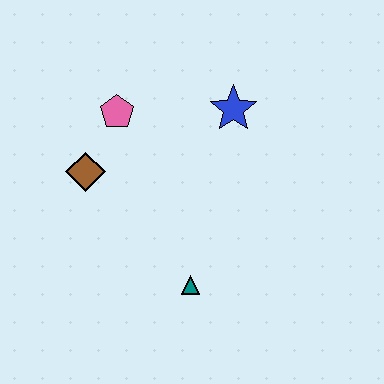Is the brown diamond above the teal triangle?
Yes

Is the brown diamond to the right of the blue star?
No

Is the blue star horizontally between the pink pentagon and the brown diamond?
No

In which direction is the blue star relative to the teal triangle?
The blue star is above the teal triangle.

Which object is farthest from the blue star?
The teal triangle is farthest from the blue star.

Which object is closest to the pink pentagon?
The brown diamond is closest to the pink pentagon.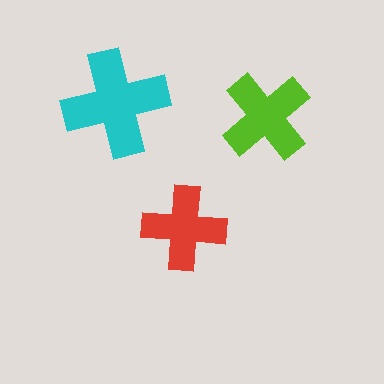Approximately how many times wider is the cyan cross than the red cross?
About 1.5 times wider.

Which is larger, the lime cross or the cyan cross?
The cyan one.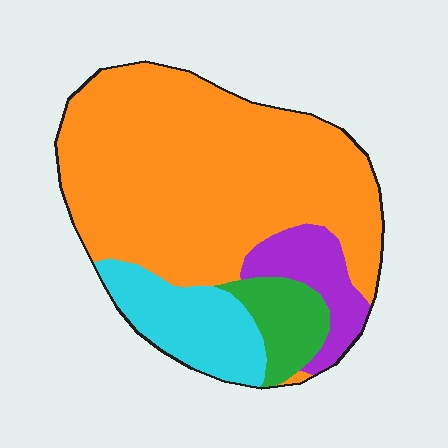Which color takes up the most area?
Orange, at roughly 65%.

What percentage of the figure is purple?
Purple covers 10% of the figure.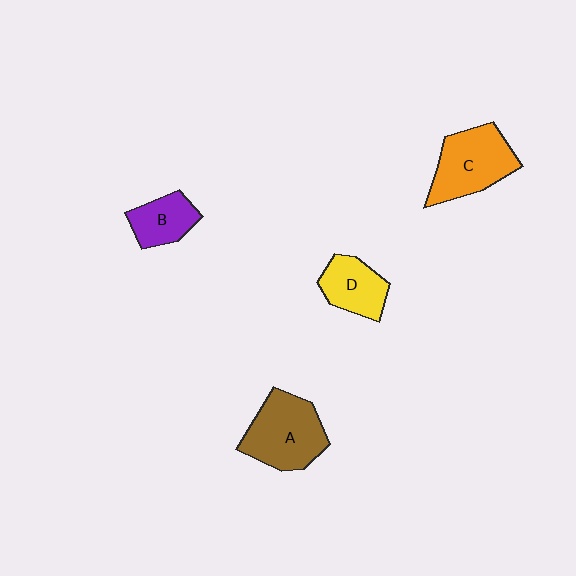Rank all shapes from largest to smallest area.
From largest to smallest: A (brown), C (orange), D (yellow), B (purple).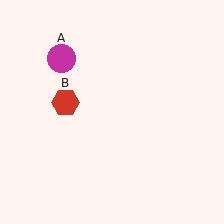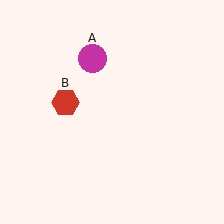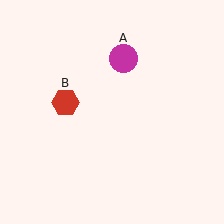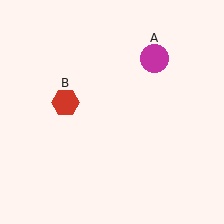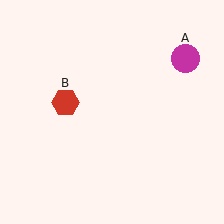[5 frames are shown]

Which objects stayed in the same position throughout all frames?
Red hexagon (object B) remained stationary.